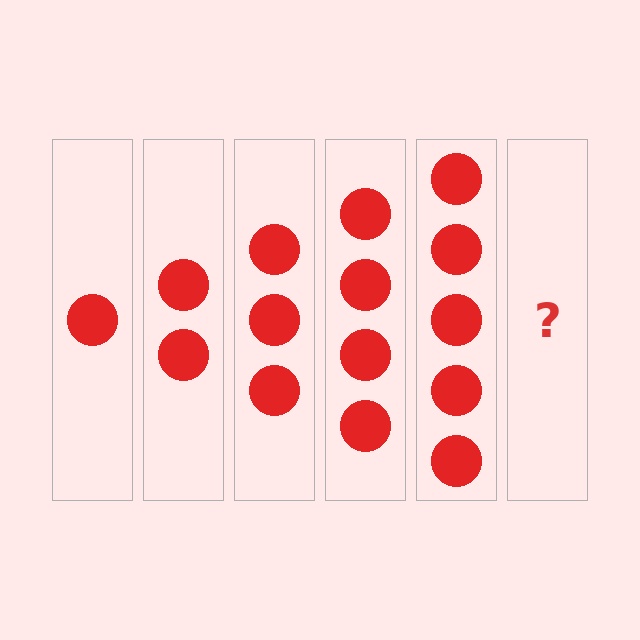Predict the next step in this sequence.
The next step is 6 circles.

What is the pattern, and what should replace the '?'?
The pattern is that each step adds one more circle. The '?' should be 6 circles.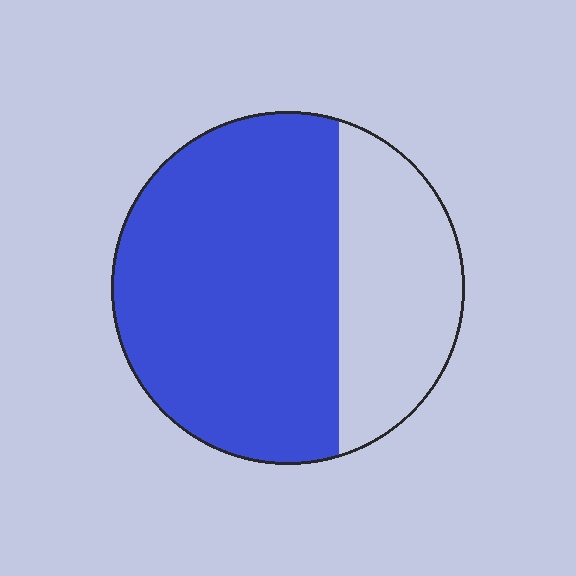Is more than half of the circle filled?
Yes.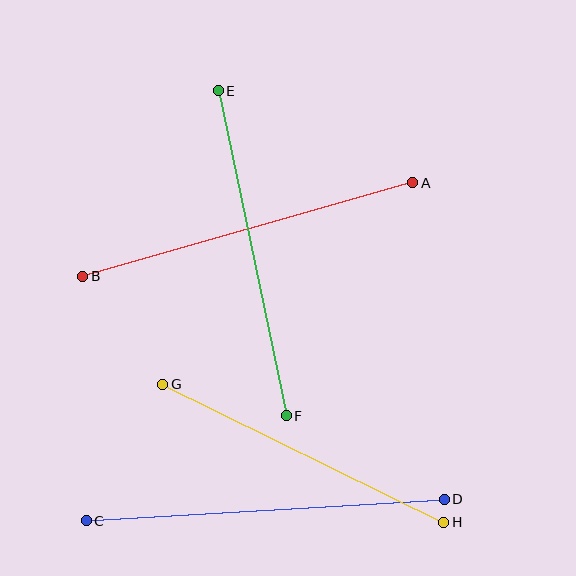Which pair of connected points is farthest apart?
Points C and D are farthest apart.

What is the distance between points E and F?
The distance is approximately 332 pixels.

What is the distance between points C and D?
The distance is approximately 359 pixels.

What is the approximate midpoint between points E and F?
The midpoint is at approximately (252, 253) pixels.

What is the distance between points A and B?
The distance is approximately 343 pixels.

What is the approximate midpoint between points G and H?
The midpoint is at approximately (303, 453) pixels.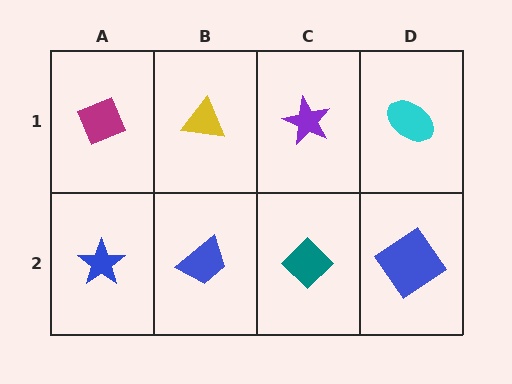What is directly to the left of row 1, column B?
A magenta diamond.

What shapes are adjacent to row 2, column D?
A cyan ellipse (row 1, column D), a teal diamond (row 2, column C).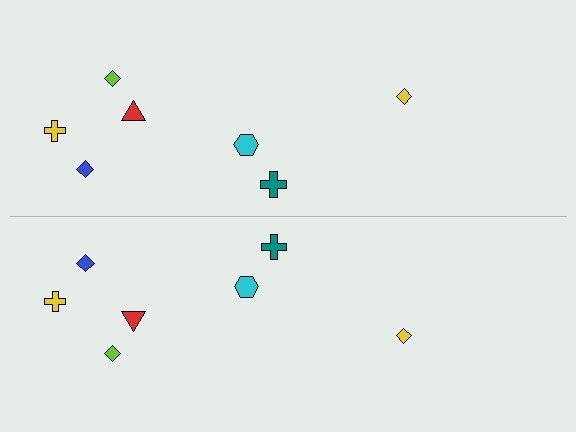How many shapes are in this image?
There are 14 shapes in this image.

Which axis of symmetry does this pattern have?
The pattern has a horizontal axis of symmetry running through the center of the image.